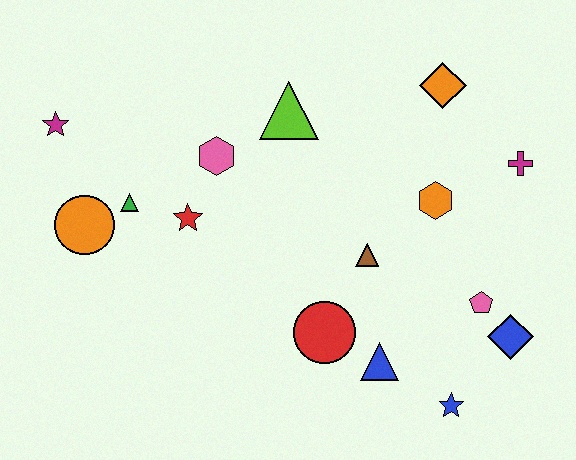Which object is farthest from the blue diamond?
The magenta star is farthest from the blue diamond.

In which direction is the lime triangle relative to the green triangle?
The lime triangle is to the right of the green triangle.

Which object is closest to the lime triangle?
The pink hexagon is closest to the lime triangle.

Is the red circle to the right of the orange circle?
Yes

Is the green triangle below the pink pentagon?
No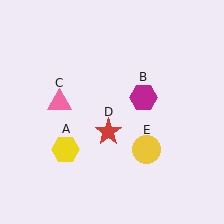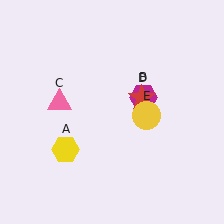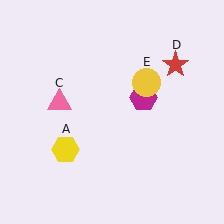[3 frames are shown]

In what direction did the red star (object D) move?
The red star (object D) moved up and to the right.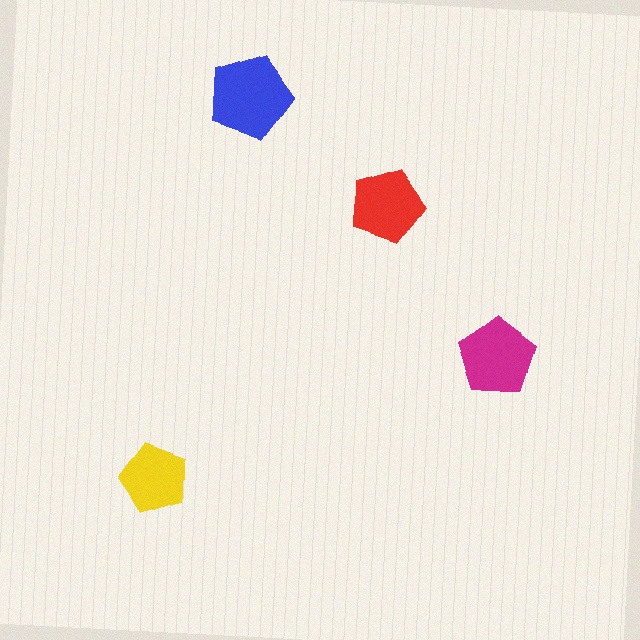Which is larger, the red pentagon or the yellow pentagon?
The red one.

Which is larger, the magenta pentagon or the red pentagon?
The magenta one.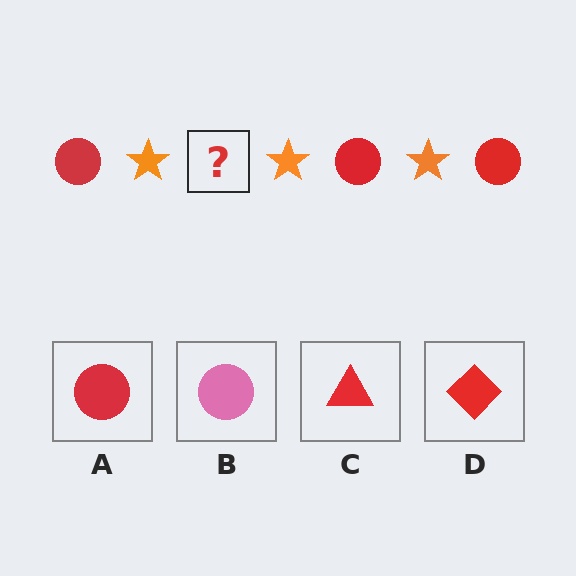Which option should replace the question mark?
Option A.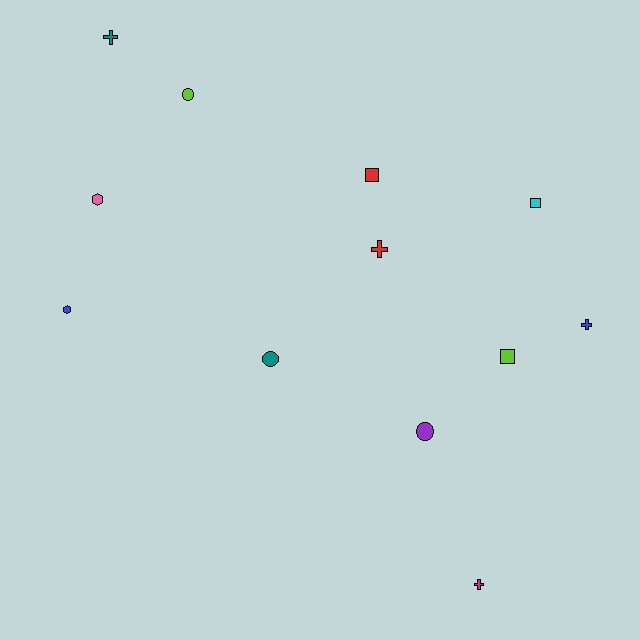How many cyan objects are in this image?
There is 1 cyan object.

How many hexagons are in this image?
There are 2 hexagons.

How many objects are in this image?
There are 12 objects.